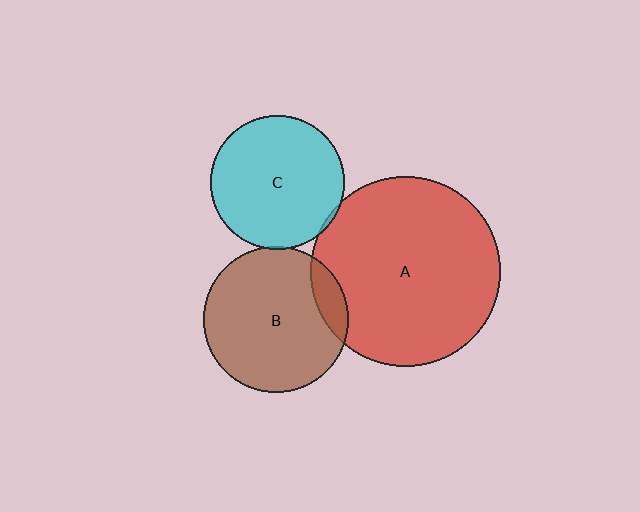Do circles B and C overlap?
Yes.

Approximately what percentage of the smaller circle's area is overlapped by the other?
Approximately 5%.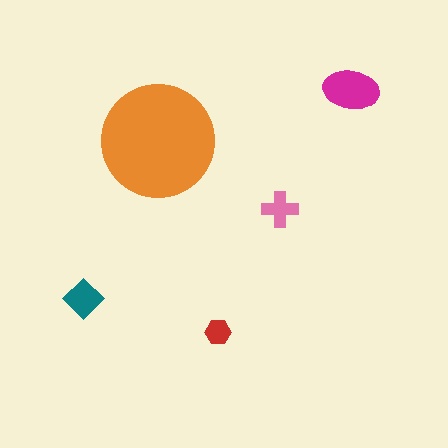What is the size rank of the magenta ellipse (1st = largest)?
2nd.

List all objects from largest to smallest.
The orange circle, the magenta ellipse, the teal diamond, the pink cross, the red hexagon.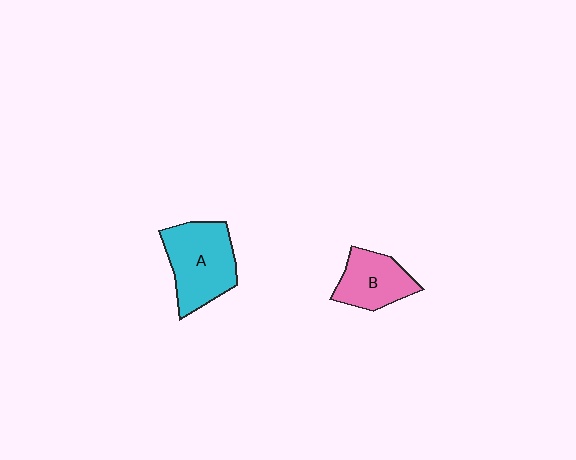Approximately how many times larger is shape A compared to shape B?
Approximately 1.4 times.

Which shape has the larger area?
Shape A (cyan).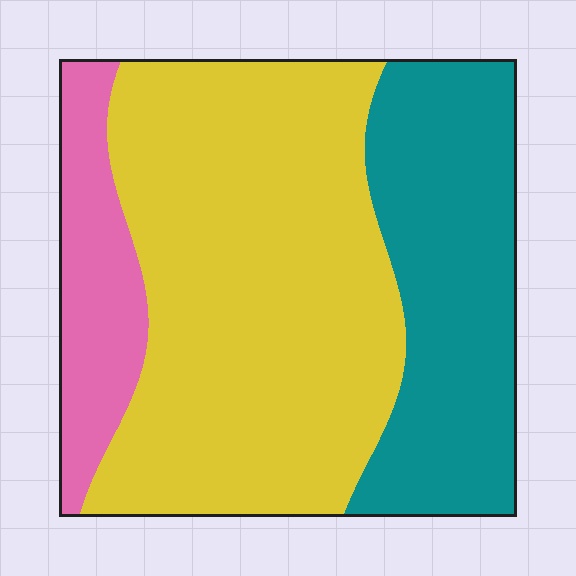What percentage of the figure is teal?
Teal takes up about one third (1/3) of the figure.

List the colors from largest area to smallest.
From largest to smallest: yellow, teal, pink.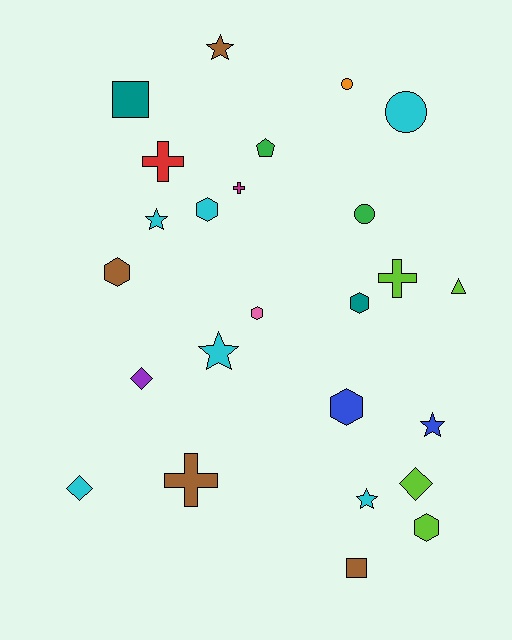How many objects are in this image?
There are 25 objects.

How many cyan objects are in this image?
There are 6 cyan objects.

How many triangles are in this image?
There is 1 triangle.